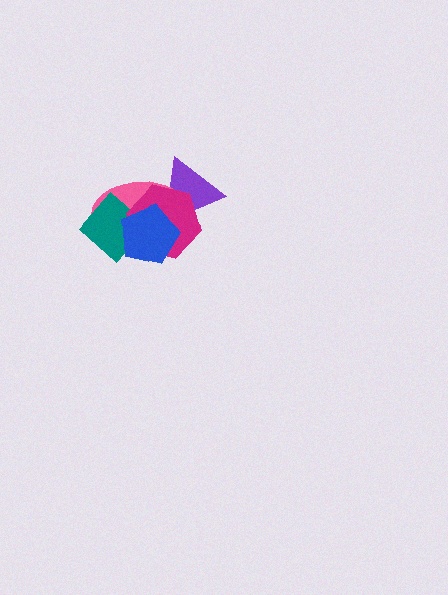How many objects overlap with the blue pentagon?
4 objects overlap with the blue pentagon.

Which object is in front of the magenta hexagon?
The blue pentagon is in front of the magenta hexagon.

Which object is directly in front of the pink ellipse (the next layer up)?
The teal diamond is directly in front of the pink ellipse.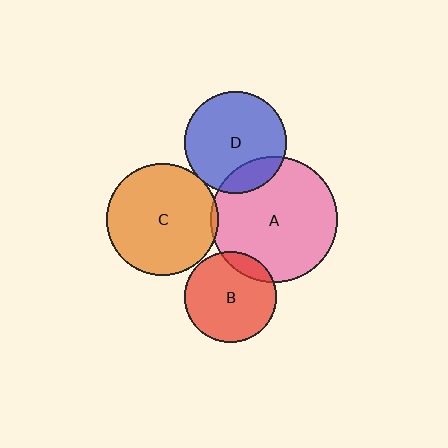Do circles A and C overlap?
Yes.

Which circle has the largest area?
Circle A (pink).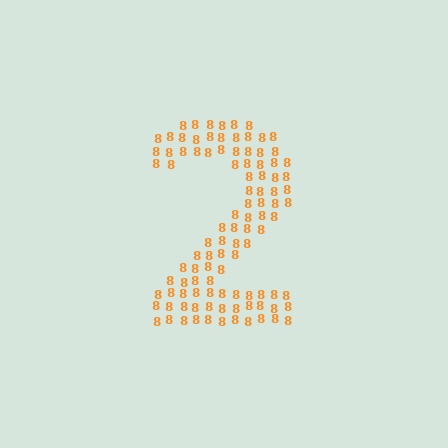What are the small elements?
The small elements are digit 8's.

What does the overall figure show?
The overall figure shows the digit 2.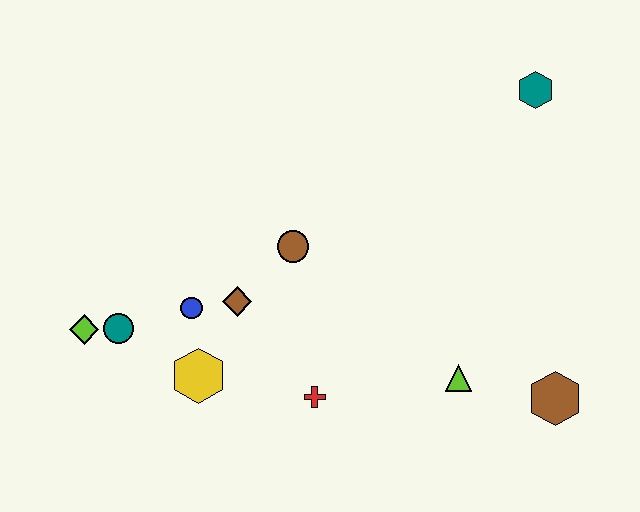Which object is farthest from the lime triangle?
The lime diamond is farthest from the lime triangle.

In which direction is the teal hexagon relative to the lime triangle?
The teal hexagon is above the lime triangle.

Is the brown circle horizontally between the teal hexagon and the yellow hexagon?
Yes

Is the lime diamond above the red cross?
Yes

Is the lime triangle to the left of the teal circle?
No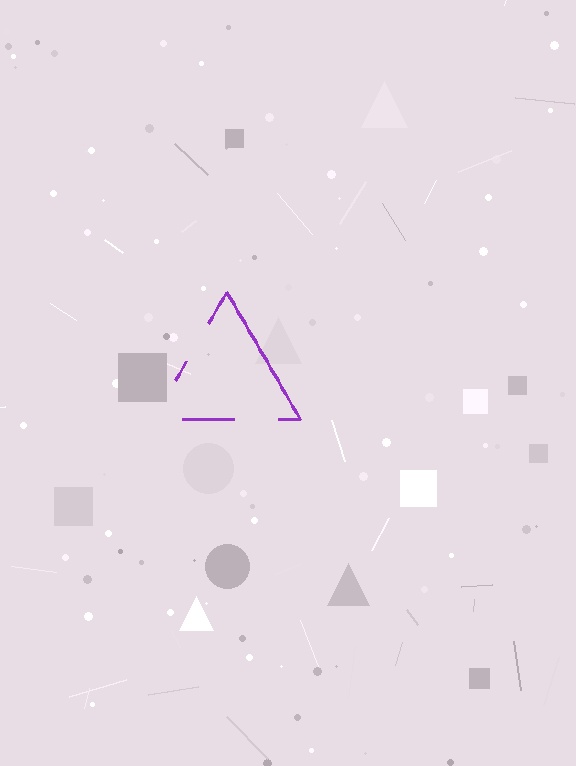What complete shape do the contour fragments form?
The contour fragments form a triangle.